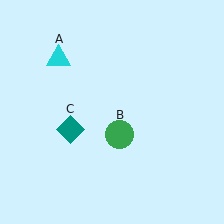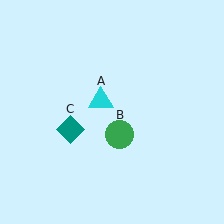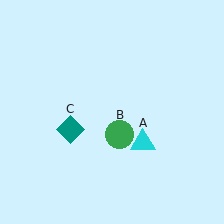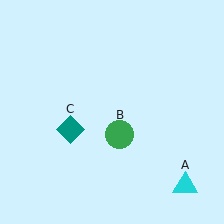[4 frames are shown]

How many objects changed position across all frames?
1 object changed position: cyan triangle (object A).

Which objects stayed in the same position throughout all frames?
Green circle (object B) and teal diamond (object C) remained stationary.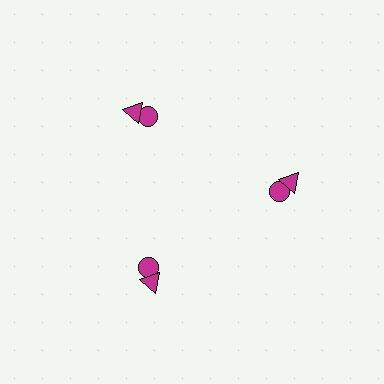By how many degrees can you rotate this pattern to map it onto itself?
The pattern maps onto itself every 120 degrees of rotation.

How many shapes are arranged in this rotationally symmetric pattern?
There are 6 shapes, arranged in 3 groups of 2.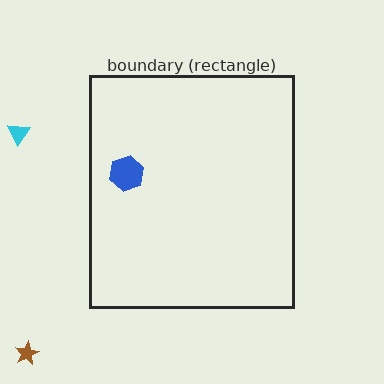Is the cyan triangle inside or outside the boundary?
Outside.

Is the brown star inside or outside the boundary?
Outside.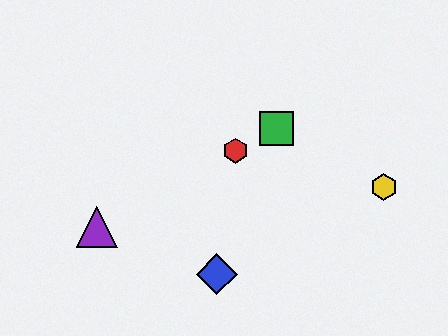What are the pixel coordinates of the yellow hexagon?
The yellow hexagon is at (384, 187).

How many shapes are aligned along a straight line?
3 shapes (the red hexagon, the green square, the purple triangle) are aligned along a straight line.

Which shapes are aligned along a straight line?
The red hexagon, the green square, the purple triangle are aligned along a straight line.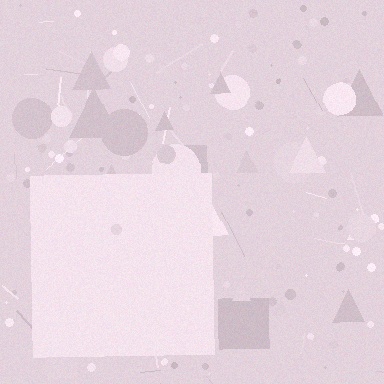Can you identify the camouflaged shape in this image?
The camouflaged shape is a square.